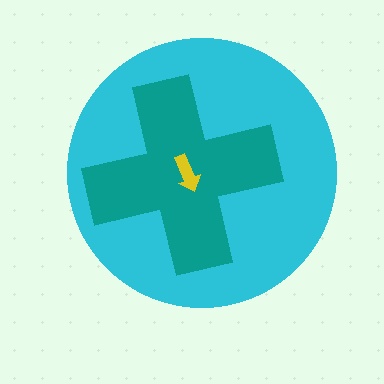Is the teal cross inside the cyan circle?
Yes.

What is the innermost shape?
The yellow arrow.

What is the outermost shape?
The cyan circle.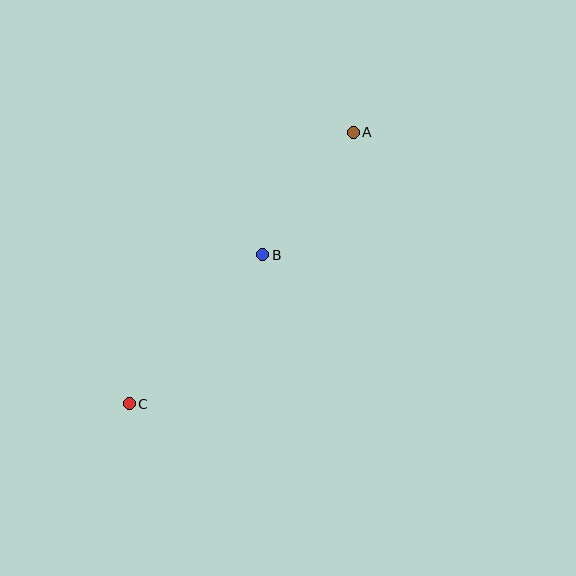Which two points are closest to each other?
Points A and B are closest to each other.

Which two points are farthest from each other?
Points A and C are farthest from each other.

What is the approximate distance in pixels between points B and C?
The distance between B and C is approximately 200 pixels.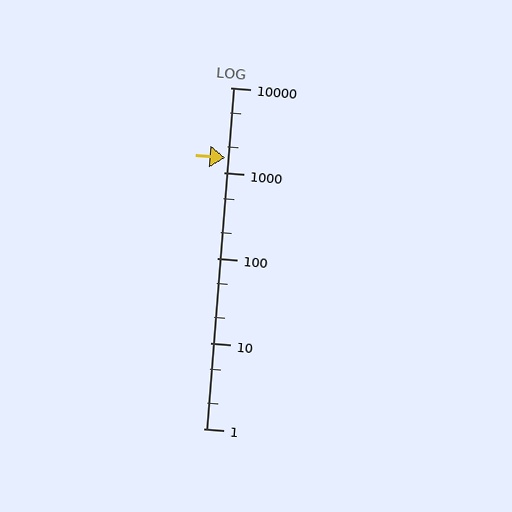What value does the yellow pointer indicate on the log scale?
The pointer indicates approximately 1500.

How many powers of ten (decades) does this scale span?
The scale spans 4 decades, from 1 to 10000.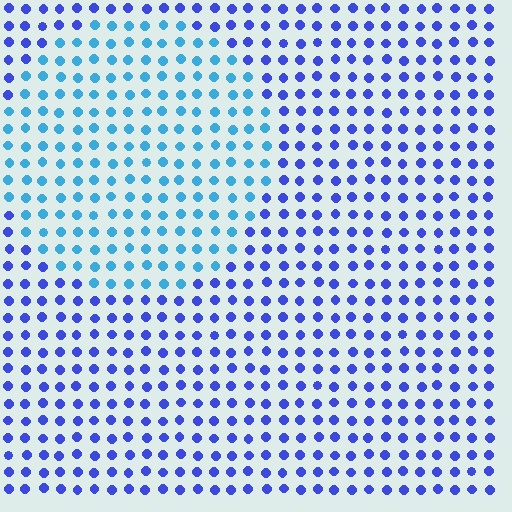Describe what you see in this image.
The image is filled with small blue elements in a uniform arrangement. A circle-shaped region is visible where the elements are tinted to a slightly different hue, forming a subtle color boundary.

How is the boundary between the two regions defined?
The boundary is defined purely by a slight shift in hue (about 38 degrees). Spacing, size, and orientation are identical on both sides.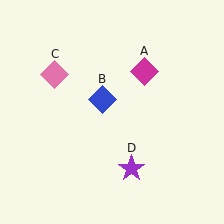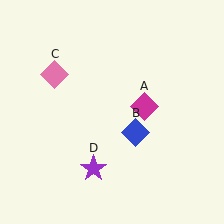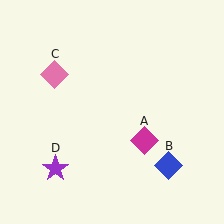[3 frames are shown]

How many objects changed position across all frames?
3 objects changed position: magenta diamond (object A), blue diamond (object B), purple star (object D).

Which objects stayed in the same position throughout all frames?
Pink diamond (object C) remained stationary.